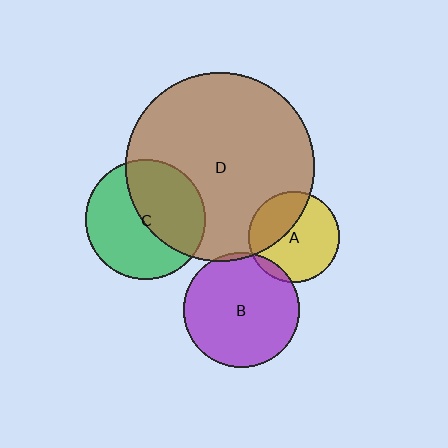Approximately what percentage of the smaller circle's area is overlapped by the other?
Approximately 5%.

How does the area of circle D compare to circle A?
Approximately 4.3 times.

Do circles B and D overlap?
Yes.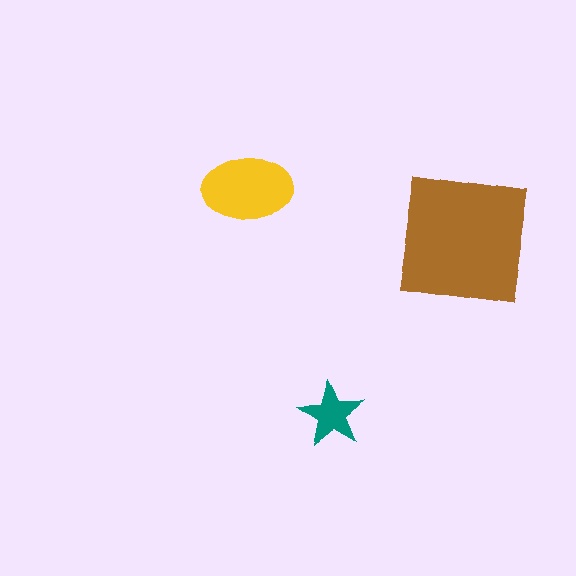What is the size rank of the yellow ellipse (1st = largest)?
2nd.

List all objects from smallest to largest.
The teal star, the yellow ellipse, the brown square.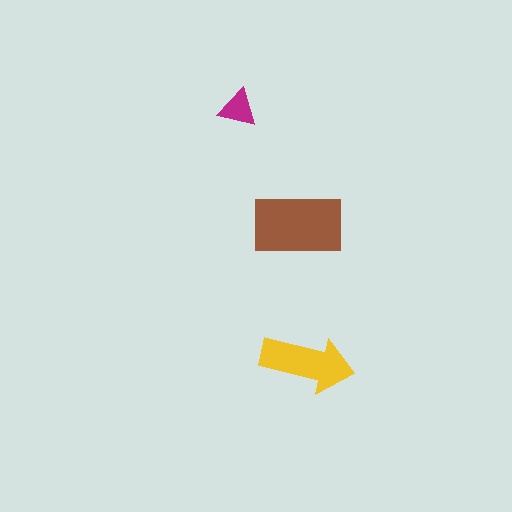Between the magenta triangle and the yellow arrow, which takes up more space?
The yellow arrow.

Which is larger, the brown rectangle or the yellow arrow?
The brown rectangle.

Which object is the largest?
The brown rectangle.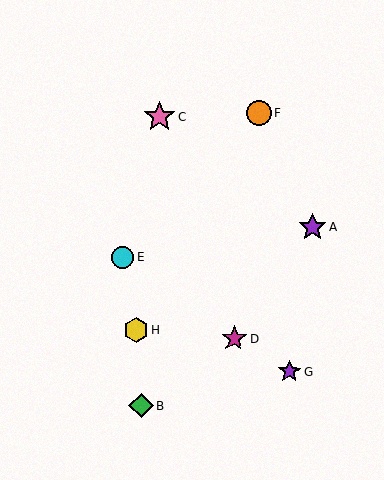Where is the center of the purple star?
The center of the purple star is at (312, 227).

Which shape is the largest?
The pink star (labeled C) is the largest.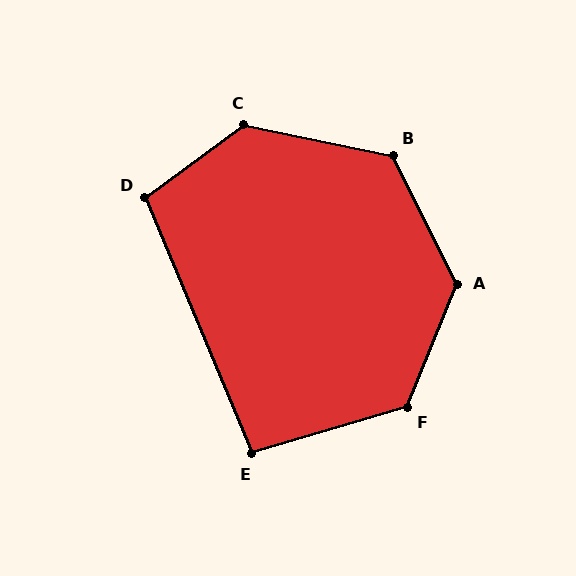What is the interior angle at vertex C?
Approximately 132 degrees (obtuse).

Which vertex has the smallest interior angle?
E, at approximately 96 degrees.